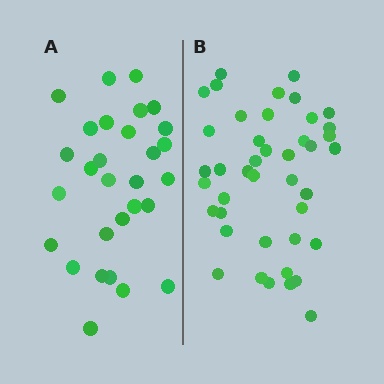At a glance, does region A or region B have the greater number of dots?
Region B (the right region) has more dots.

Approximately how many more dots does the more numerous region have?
Region B has approximately 15 more dots than region A.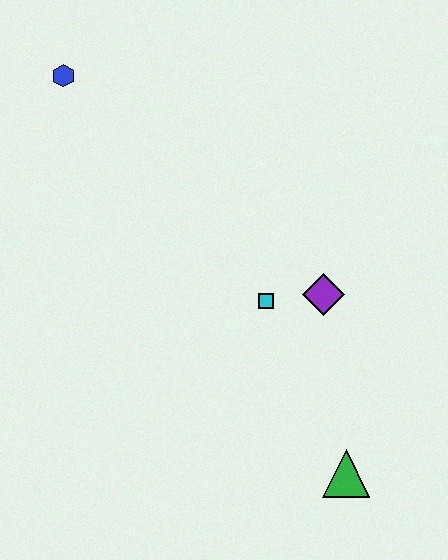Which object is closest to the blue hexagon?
The cyan square is closest to the blue hexagon.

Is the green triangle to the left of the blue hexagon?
No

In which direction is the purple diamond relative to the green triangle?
The purple diamond is above the green triangle.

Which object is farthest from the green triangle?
The blue hexagon is farthest from the green triangle.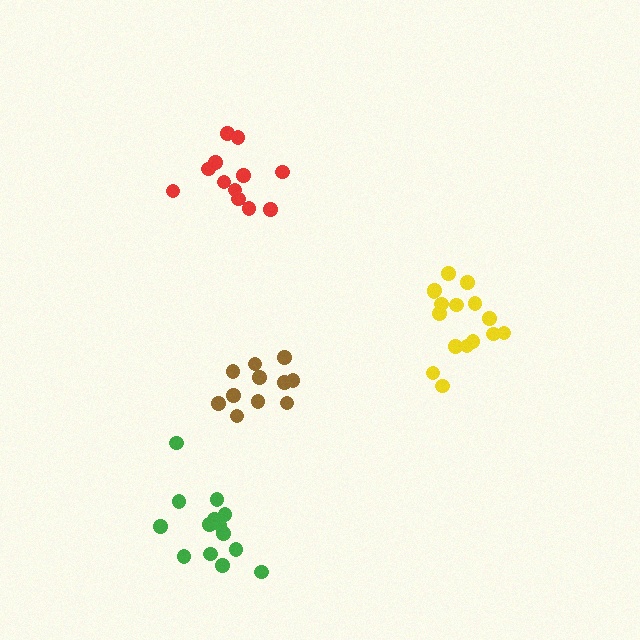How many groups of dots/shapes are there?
There are 4 groups.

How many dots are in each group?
Group 1: 14 dots, Group 2: 11 dots, Group 3: 16 dots, Group 4: 12 dots (53 total).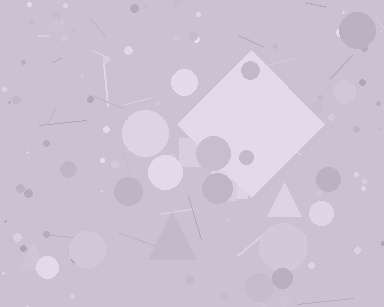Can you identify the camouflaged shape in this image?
The camouflaged shape is a diamond.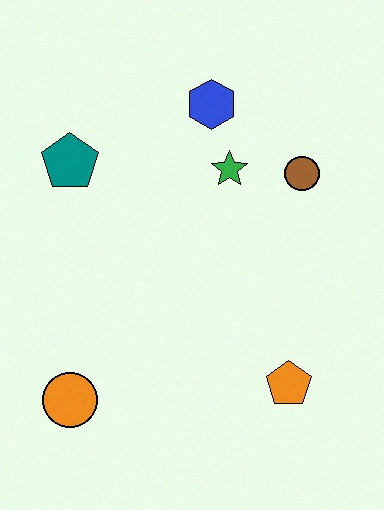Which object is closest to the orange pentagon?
The brown circle is closest to the orange pentagon.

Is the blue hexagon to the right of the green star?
No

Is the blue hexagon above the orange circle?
Yes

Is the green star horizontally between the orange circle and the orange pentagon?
Yes